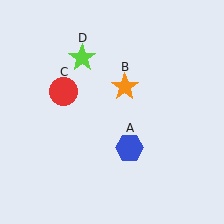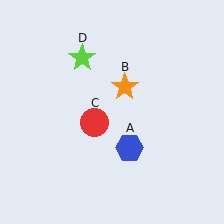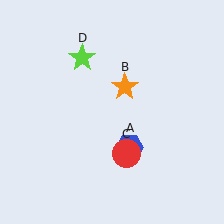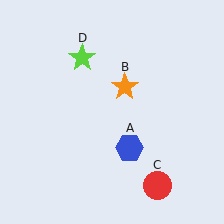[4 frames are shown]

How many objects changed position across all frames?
1 object changed position: red circle (object C).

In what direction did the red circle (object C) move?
The red circle (object C) moved down and to the right.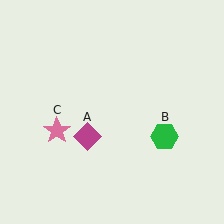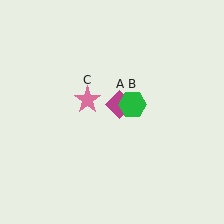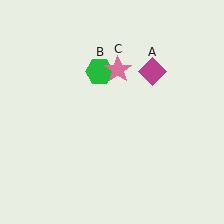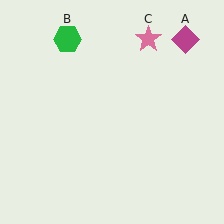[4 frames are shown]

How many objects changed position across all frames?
3 objects changed position: magenta diamond (object A), green hexagon (object B), pink star (object C).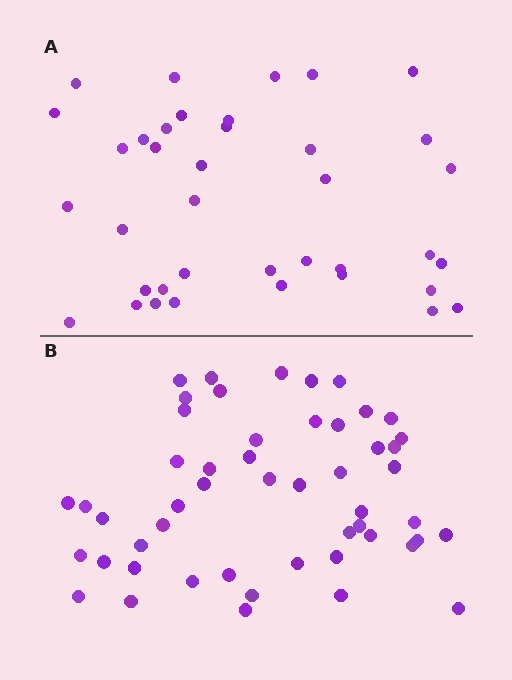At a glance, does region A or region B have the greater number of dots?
Region B (the bottom region) has more dots.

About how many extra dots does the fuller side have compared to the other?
Region B has approximately 15 more dots than region A.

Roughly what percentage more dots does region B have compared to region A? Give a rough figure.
About 35% more.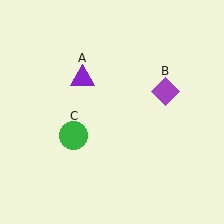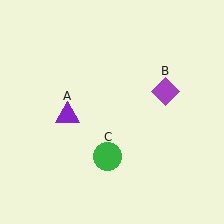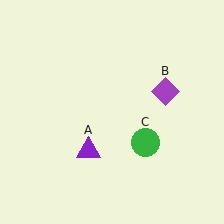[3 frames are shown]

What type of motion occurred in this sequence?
The purple triangle (object A), green circle (object C) rotated counterclockwise around the center of the scene.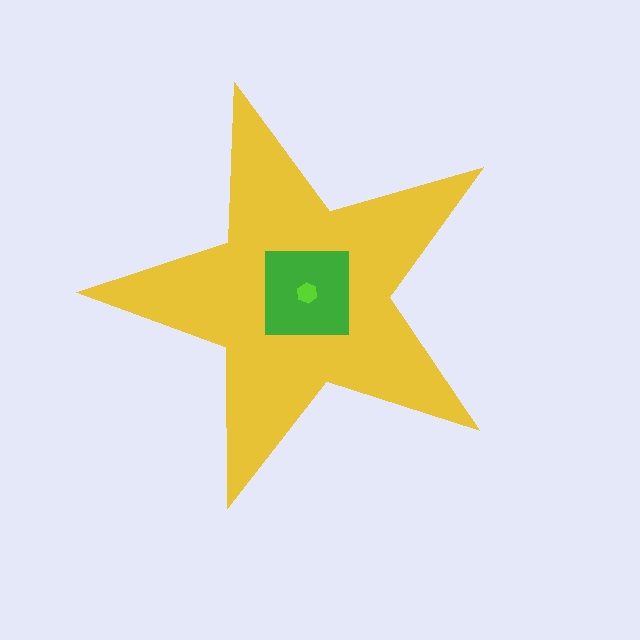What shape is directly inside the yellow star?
The green square.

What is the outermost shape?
The yellow star.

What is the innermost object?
The lime hexagon.